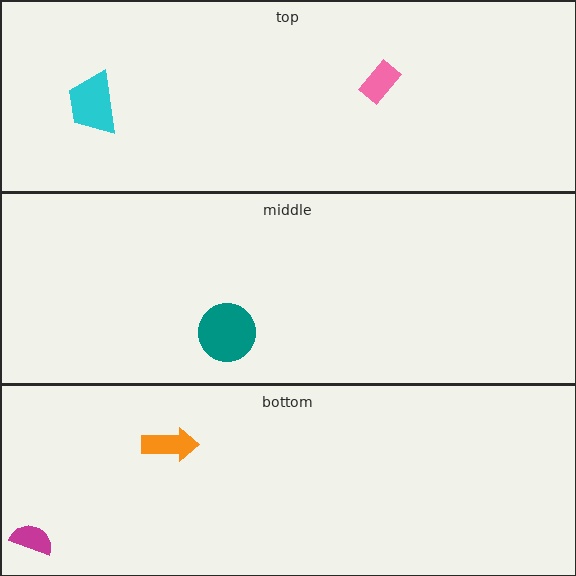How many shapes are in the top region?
2.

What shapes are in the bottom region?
The magenta semicircle, the orange arrow.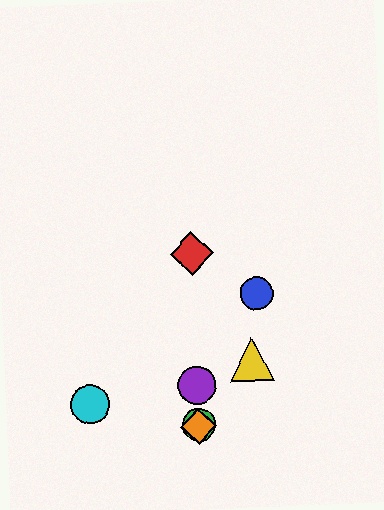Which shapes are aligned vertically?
The red diamond, the green circle, the purple circle, the orange diamond are aligned vertically.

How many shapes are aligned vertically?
4 shapes (the red diamond, the green circle, the purple circle, the orange diamond) are aligned vertically.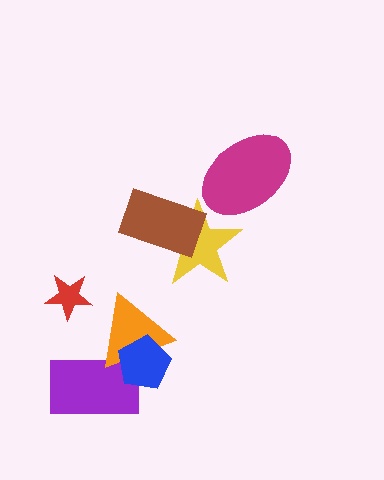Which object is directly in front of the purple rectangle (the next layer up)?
The orange triangle is directly in front of the purple rectangle.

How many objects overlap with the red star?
0 objects overlap with the red star.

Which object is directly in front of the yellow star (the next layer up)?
The brown rectangle is directly in front of the yellow star.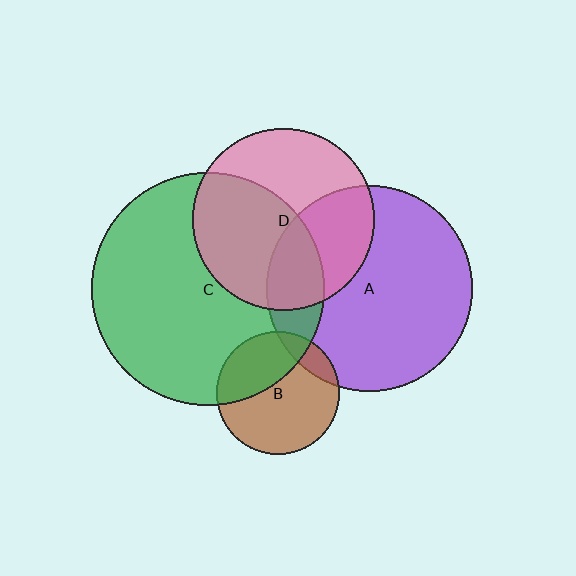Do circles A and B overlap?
Yes.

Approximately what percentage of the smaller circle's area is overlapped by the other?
Approximately 15%.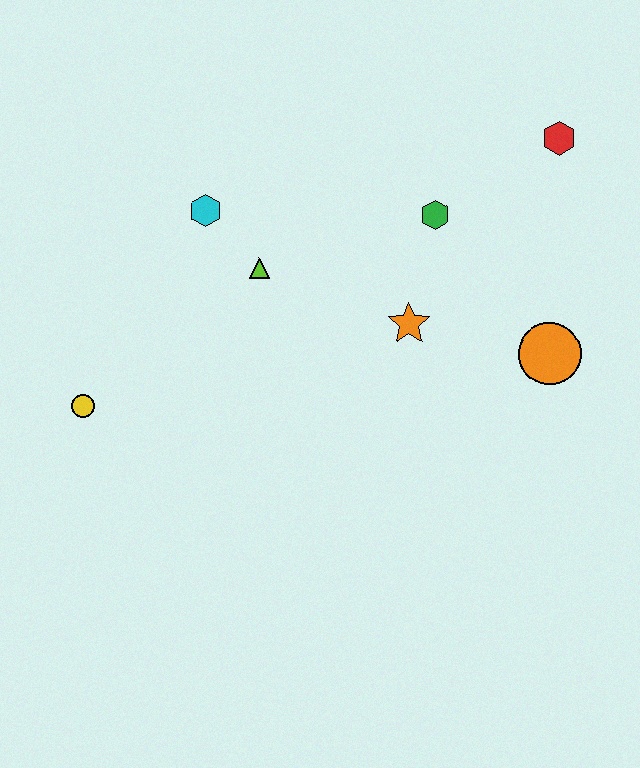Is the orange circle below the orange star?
Yes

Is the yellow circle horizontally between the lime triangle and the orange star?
No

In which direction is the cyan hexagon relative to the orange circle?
The cyan hexagon is to the left of the orange circle.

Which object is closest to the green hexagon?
The orange star is closest to the green hexagon.